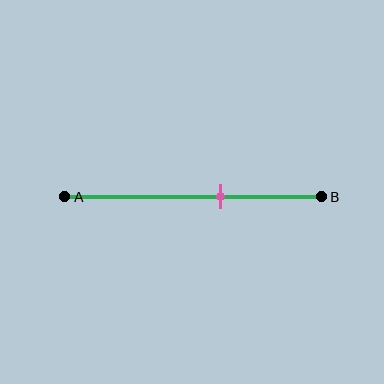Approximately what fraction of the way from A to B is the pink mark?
The pink mark is approximately 60% of the way from A to B.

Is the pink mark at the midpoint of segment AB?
No, the mark is at about 60% from A, not at the 50% midpoint.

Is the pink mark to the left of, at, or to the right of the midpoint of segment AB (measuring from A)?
The pink mark is to the right of the midpoint of segment AB.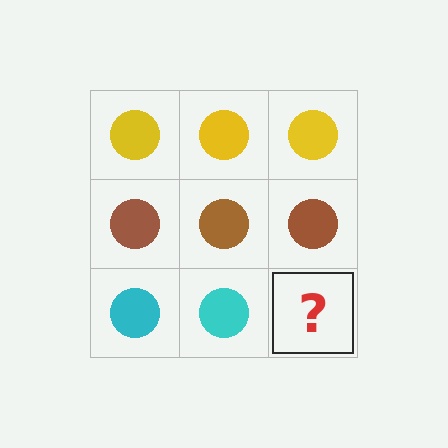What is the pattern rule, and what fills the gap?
The rule is that each row has a consistent color. The gap should be filled with a cyan circle.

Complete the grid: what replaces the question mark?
The question mark should be replaced with a cyan circle.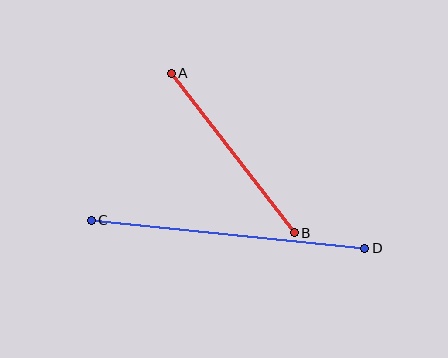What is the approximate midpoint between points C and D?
The midpoint is at approximately (228, 234) pixels.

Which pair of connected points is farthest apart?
Points C and D are farthest apart.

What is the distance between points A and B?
The distance is approximately 202 pixels.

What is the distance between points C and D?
The distance is approximately 275 pixels.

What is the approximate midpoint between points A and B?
The midpoint is at approximately (233, 153) pixels.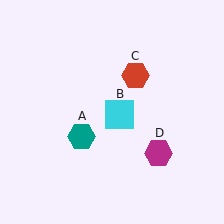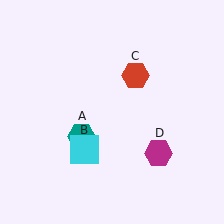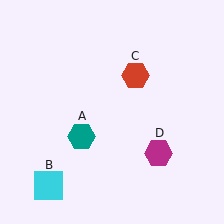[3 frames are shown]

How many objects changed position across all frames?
1 object changed position: cyan square (object B).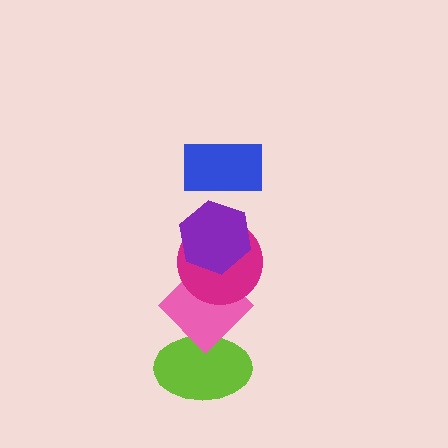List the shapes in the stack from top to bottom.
From top to bottom: the blue rectangle, the purple hexagon, the magenta circle, the pink diamond, the lime ellipse.